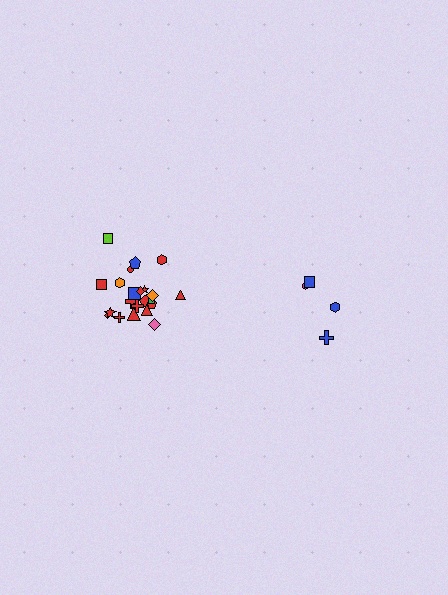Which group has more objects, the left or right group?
The left group.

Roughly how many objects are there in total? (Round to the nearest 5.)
Roughly 25 objects in total.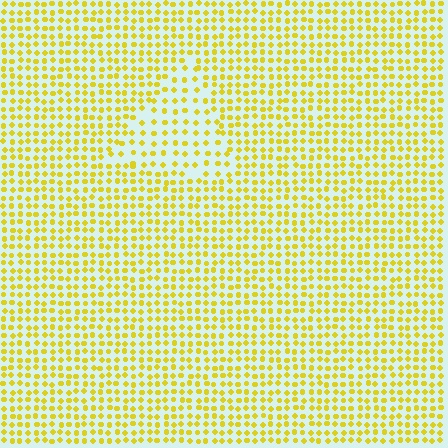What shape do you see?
I see a triangle.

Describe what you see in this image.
The image contains small yellow elements arranged at two different densities. A triangle-shaped region is visible where the elements are less densely packed than the surrounding area.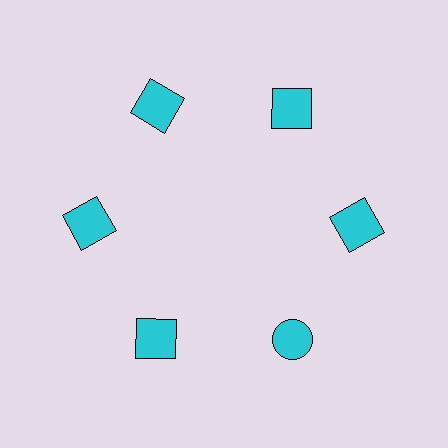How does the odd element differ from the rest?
It has a different shape: circle instead of square.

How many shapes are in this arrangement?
There are 6 shapes arranged in a ring pattern.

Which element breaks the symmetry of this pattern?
The cyan circle at roughly the 5 o'clock position breaks the symmetry. All other shapes are cyan squares.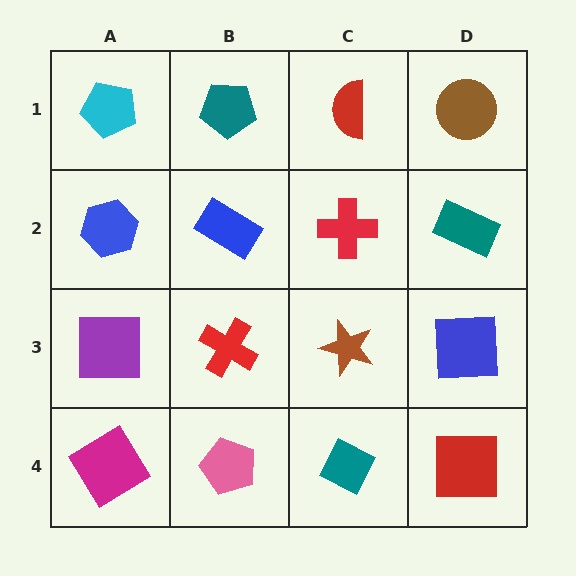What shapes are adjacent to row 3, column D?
A teal rectangle (row 2, column D), a red square (row 4, column D), a brown star (row 3, column C).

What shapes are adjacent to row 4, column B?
A red cross (row 3, column B), a magenta diamond (row 4, column A), a teal diamond (row 4, column C).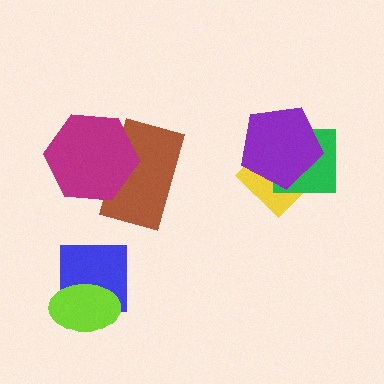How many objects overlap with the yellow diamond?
2 objects overlap with the yellow diamond.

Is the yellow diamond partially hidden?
Yes, it is partially covered by another shape.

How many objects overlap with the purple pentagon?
2 objects overlap with the purple pentagon.